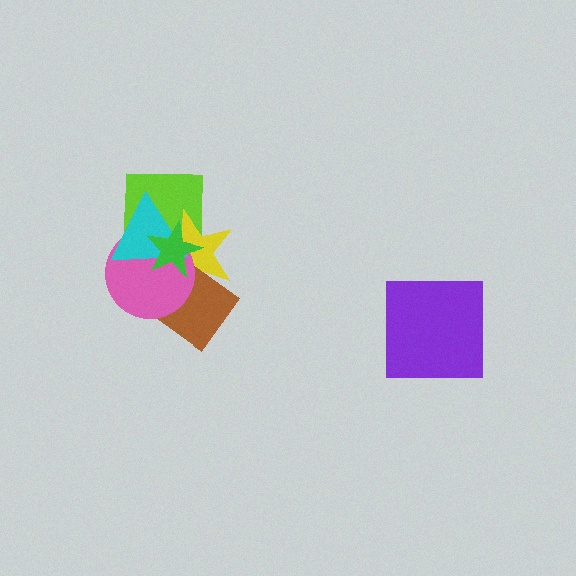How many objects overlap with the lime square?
4 objects overlap with the lime square.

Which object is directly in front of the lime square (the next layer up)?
The yellow star is directly in front of the lime square.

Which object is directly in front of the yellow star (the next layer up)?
The brown diamond is directly in front of the yellow star.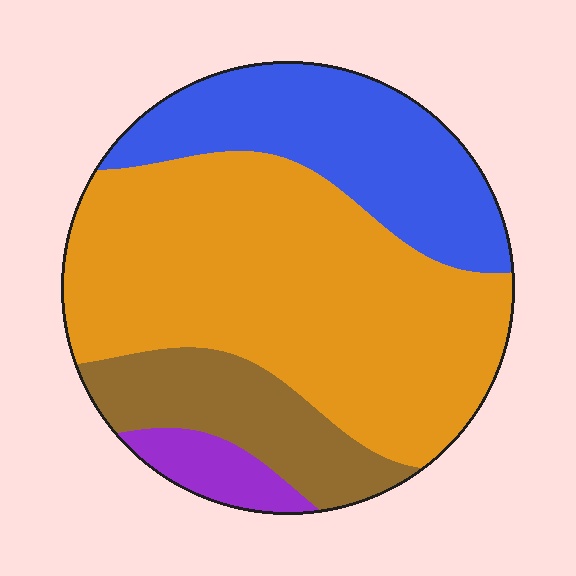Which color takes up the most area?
Orange, at roughly 55%.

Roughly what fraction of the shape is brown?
Brown covers roughly 15% of the shape.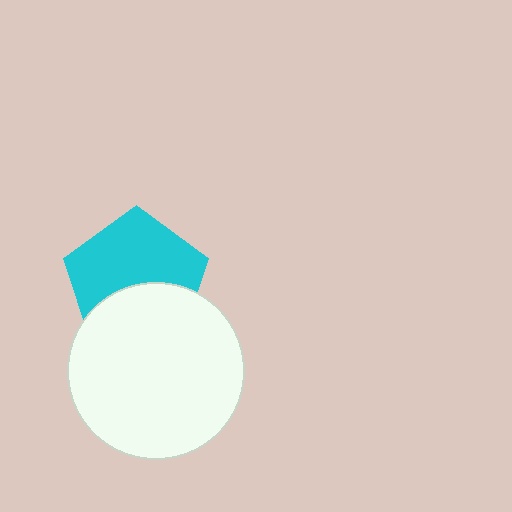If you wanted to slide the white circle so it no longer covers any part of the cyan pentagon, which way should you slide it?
Slide it down — that is the most direct way to separate the two shapes.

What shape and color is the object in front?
The object in front is a white circle.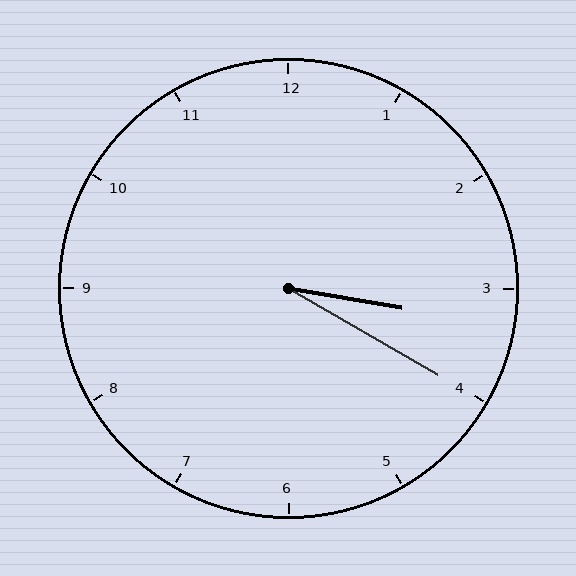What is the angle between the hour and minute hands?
Approximately 20 degrees.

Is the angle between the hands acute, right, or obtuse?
It is acute.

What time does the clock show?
3:20.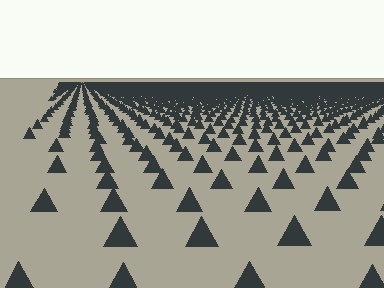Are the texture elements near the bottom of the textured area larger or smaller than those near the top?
Larger. Near the bottom, elements are closer to the viewer and appear at a bigger on-screen size.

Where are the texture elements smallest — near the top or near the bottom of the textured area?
Near the top.